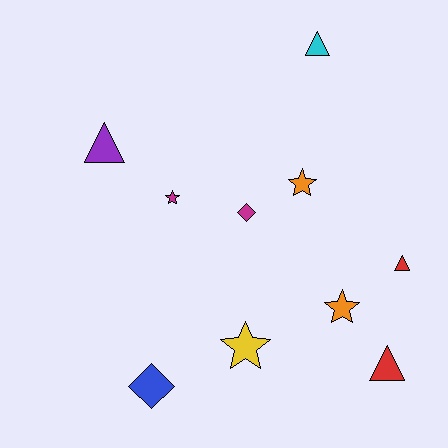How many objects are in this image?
There are 10 objects.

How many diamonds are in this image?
There are 2 diamonds.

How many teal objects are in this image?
There are no teal objects.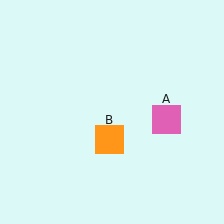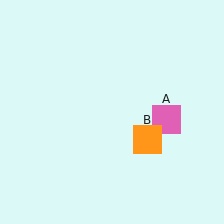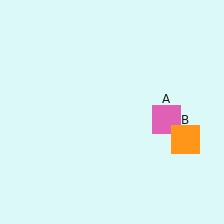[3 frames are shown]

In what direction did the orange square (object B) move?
The orange square (object B) moved right.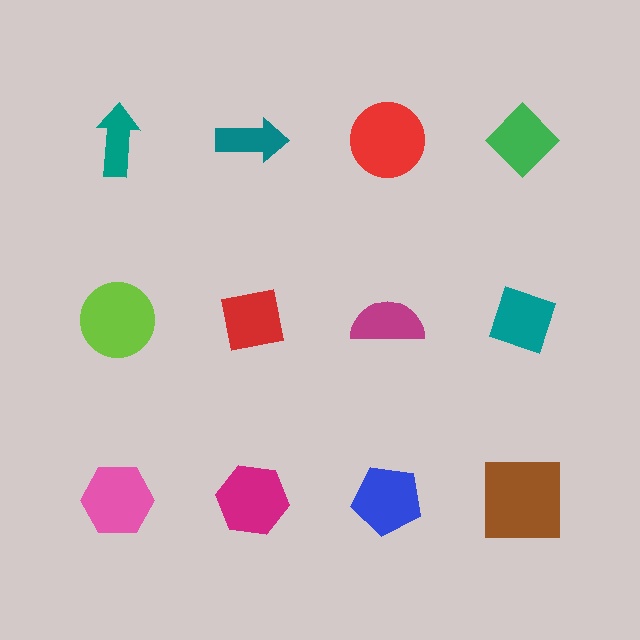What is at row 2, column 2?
A red square.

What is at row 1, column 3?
A red circle.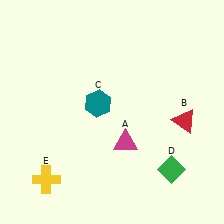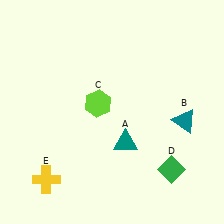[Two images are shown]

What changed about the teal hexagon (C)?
In Image 1, C is teal. In Image 2, it changed to lime.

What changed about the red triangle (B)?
In Image 1, B is red. In Image 2, it changed to teal.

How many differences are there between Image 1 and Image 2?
There are 3 differences between the two images.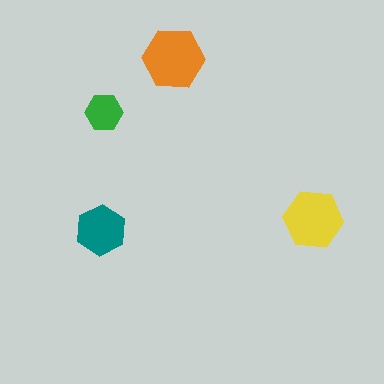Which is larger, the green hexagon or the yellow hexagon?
The yellow one.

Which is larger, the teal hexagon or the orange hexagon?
The orange one.